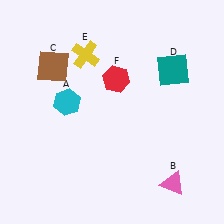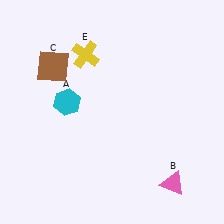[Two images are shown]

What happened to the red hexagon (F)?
The red hexagon (F) was removed in Image 2. It was in the top-right area of Image 1.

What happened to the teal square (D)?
The teal square (D) was removed in Image 2. It was in the top-right area of Image 1.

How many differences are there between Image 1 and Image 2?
There are 2 differences between the two images.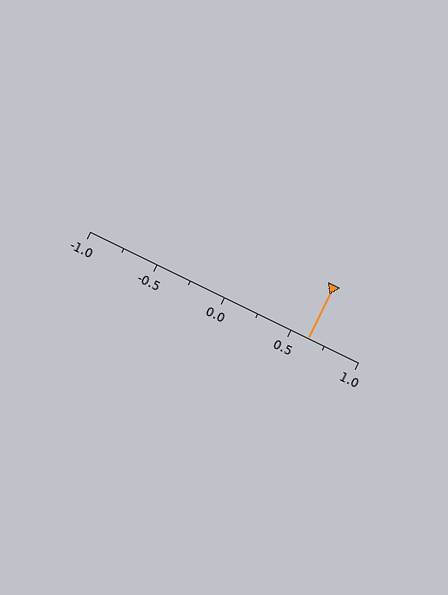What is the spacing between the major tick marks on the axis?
The major ticks are spaced 0.5 apart.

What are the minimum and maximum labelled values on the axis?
The axis runs from -1.0 to 1.0.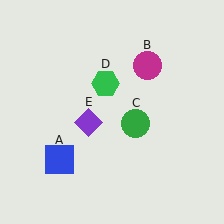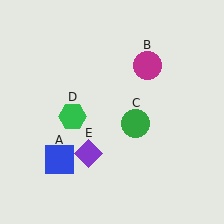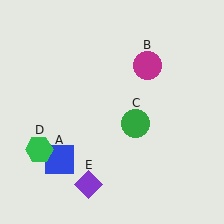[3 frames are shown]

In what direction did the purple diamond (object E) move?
The purple diamond (object E) moved down.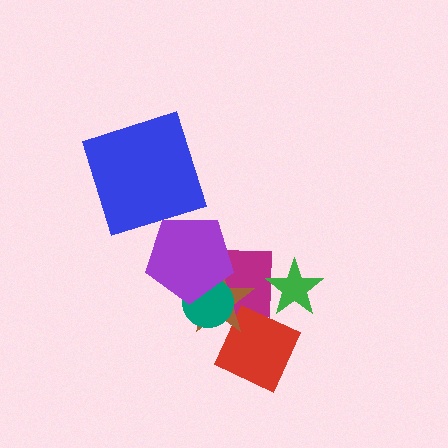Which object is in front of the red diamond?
The brown star is in front of the red diamond.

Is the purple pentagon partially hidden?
No, no other shape covers it.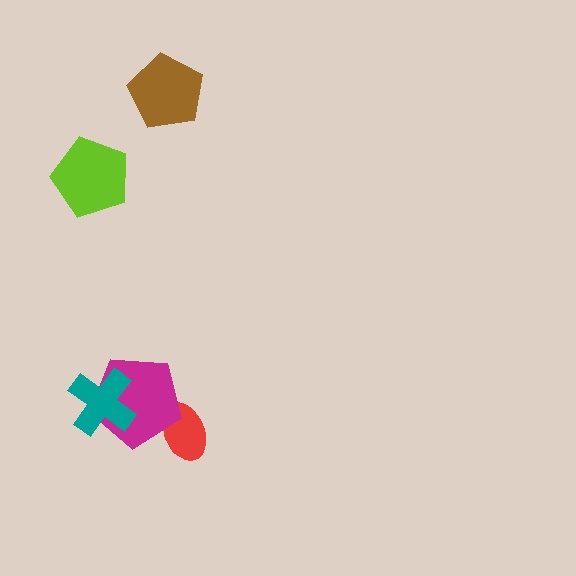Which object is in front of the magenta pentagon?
The teal cross is in front of the magenta pentagon.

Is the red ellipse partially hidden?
Yes, it is partially covered by another shape.